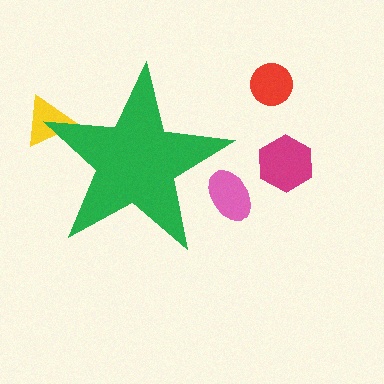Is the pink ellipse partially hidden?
Yes, the pink ellipse is partially hidden behind the green star.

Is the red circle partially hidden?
No, the red circle is fully visible.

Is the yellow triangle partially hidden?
Yes, the yellow triangle is partially hidden behind the green star.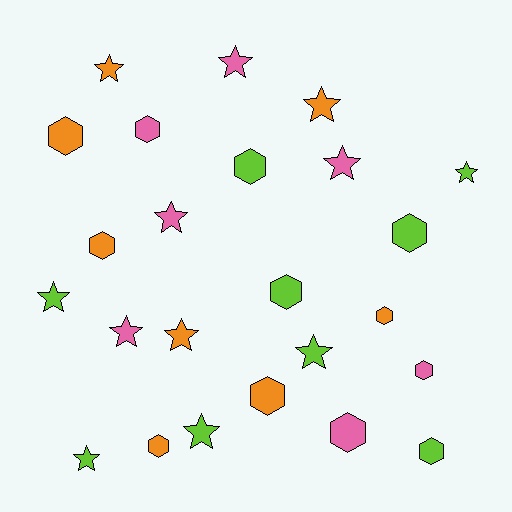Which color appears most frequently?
Lime, with 9 objects.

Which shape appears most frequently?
Star, with 12 objects.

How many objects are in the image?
There are 24 objects.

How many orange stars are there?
There are 3 orange stars.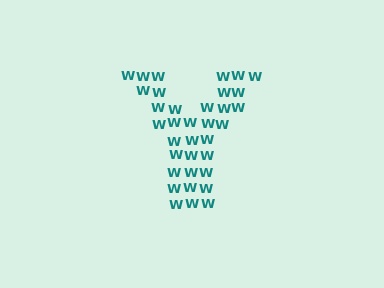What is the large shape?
The large shape is the letter Y.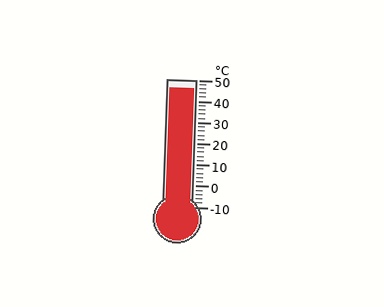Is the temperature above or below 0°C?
The temperature is above 0°C.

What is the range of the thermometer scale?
The thermometer scale ranges from -10°C to 50°C.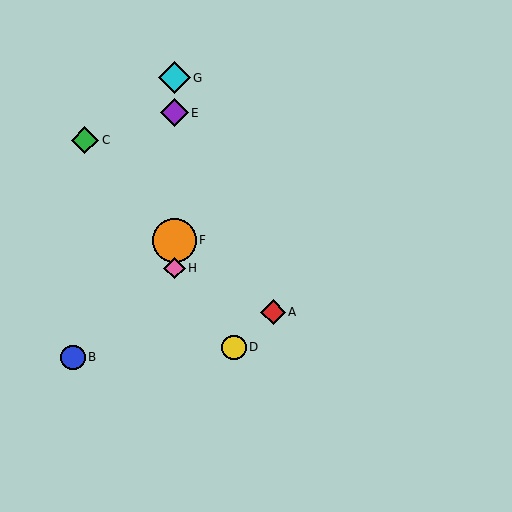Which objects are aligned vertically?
Objects E, F, G, H are aligned vertically.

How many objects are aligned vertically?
4 objects (E, F, G, H) are aligned vertically.